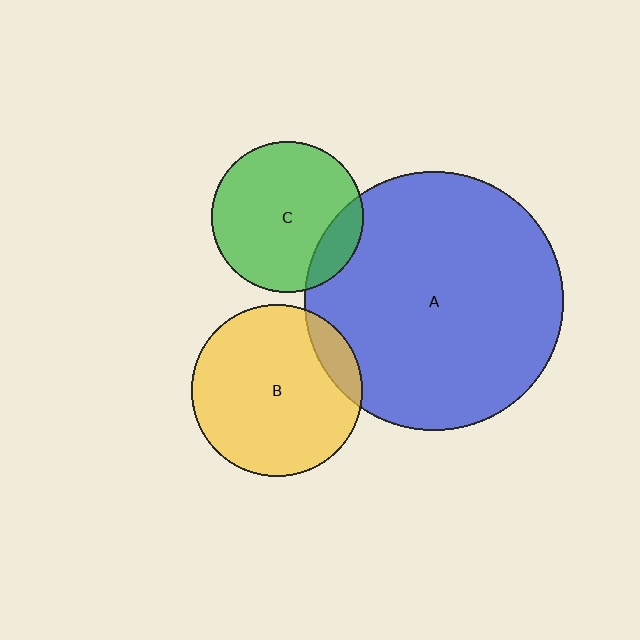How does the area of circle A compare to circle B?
Approximately 2.3 times.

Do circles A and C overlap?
Yes.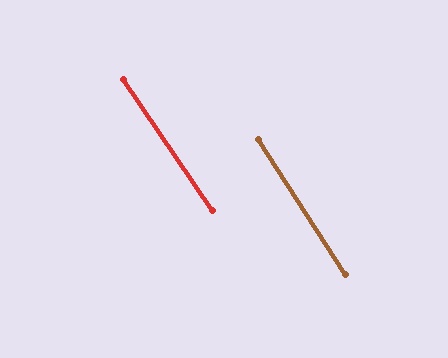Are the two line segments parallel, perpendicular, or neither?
Parallel — their directions differ by only 1.5°.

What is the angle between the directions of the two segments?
Approximately 1 degree.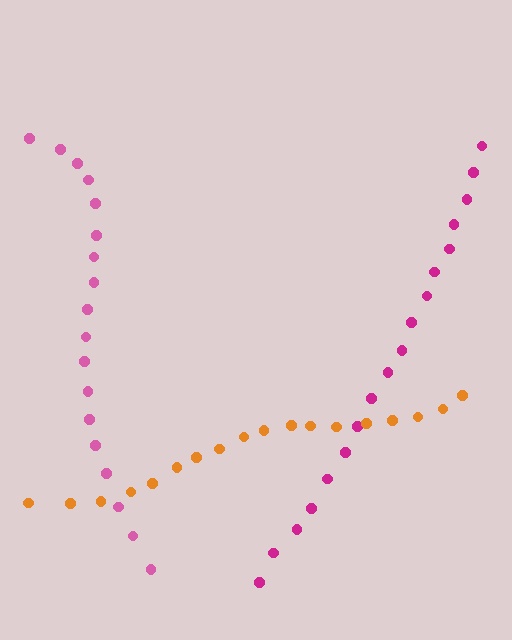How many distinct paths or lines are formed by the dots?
There are 3 distinct paths.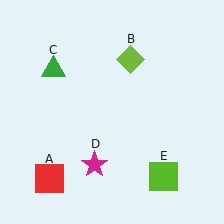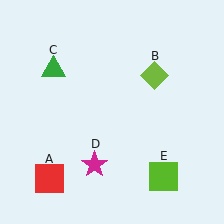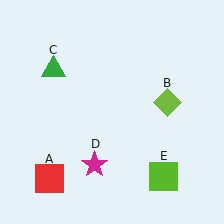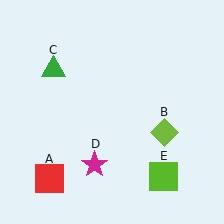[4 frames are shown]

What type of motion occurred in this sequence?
The lime diamond (object B) rotated clockwise around the center of the scene.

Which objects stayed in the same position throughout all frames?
Red square (object A) and green triangle (object C) and magenta star (object D) and lime square (object E) remained stationary.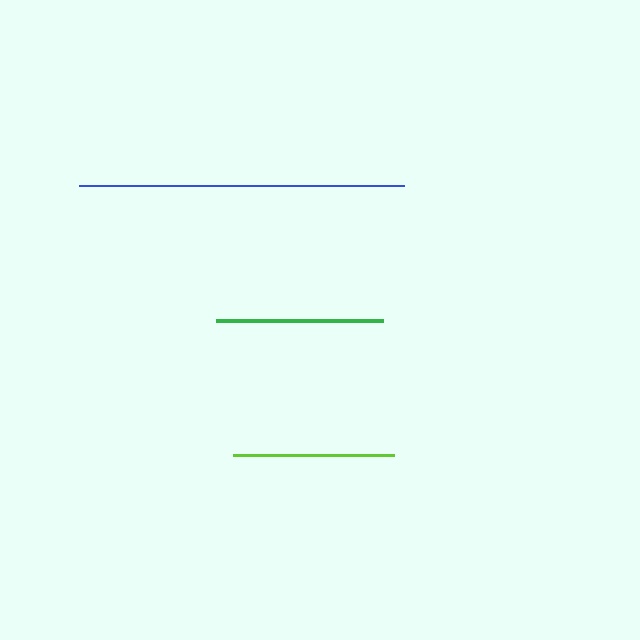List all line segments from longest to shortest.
From longest to shortest: blue, green, lime.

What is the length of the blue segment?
The blue segment is approximately 325 pixels long.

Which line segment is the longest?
The blue line is the longest at approximately 325 pixels.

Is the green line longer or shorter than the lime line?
The green line is longer than the lime line.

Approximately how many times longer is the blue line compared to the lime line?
The blue line is approximately 2.0 times the length of the lime line.